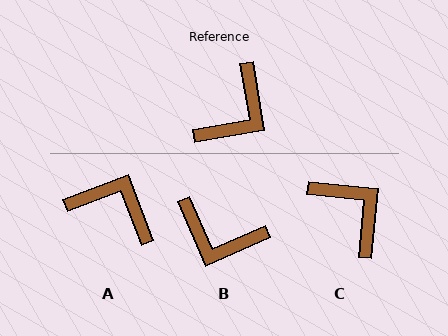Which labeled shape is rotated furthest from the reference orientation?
A, about 101 degrees away.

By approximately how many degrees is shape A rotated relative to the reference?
Approximately 101 degrees counter-clockwise.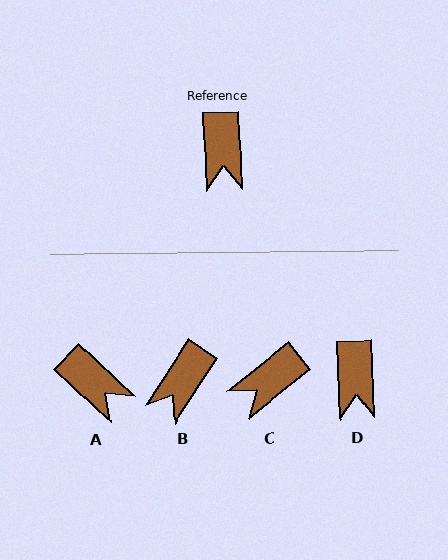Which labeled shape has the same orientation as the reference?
D.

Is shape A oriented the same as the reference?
No, it is off by about 44 degrees.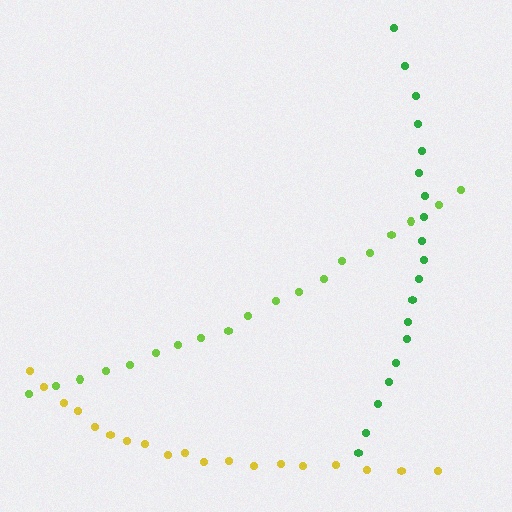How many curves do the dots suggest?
There are 3 distinct paths.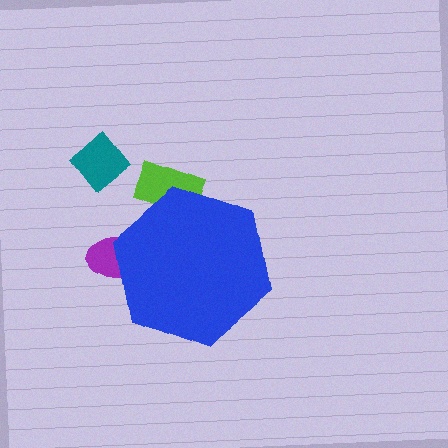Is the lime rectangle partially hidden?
Yes, the lime rectangle is partially hidden behind the blue hexagon.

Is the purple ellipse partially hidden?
Yes, the purple ellipse is partially hidden behind the blue hexagon.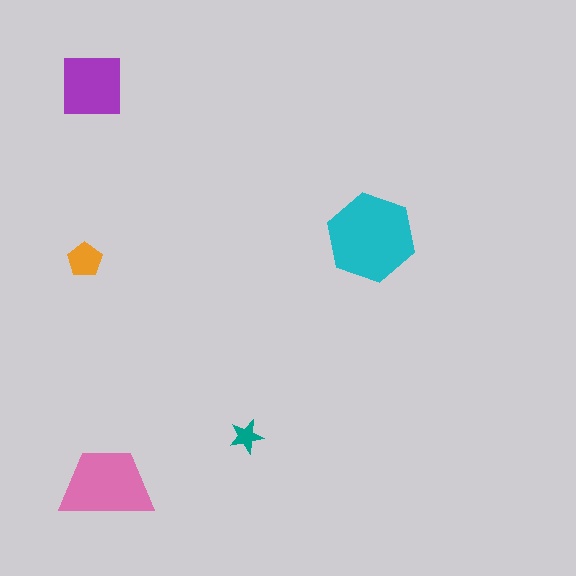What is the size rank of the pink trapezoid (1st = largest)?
2nd.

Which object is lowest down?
The pink trapezoid is bottommost.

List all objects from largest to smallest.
The cyan hexagon, the pink trapezoid, the purple square, the orange pentagon, the teal star.